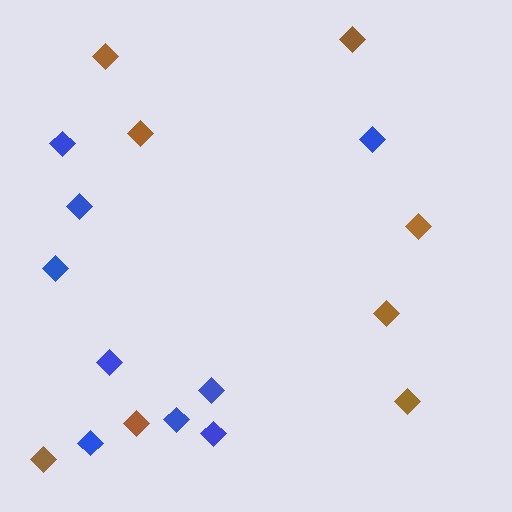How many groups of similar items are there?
There are 2 groups: one group of blue diamonds (9) and one group of brown diamonds (8).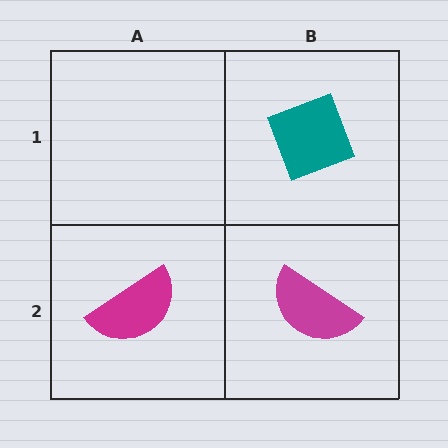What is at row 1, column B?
A teal diamond.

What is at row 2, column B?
A magenta semicircle.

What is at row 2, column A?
A magenta semicircle.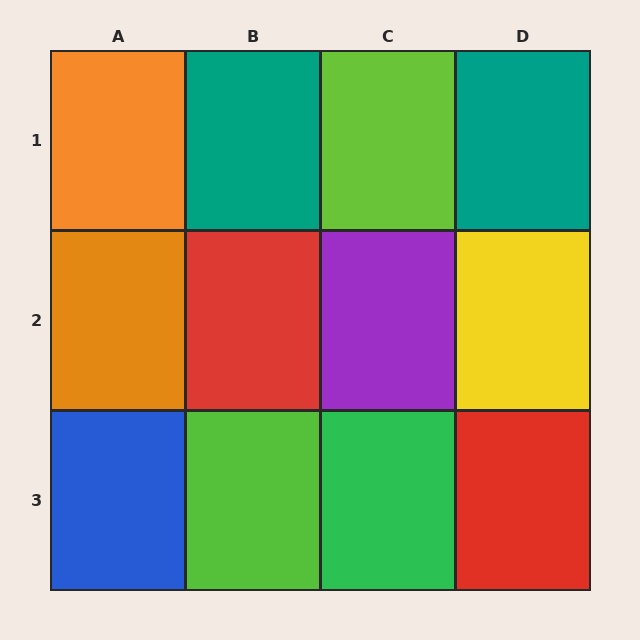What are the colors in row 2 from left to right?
Orange, red, purple, yellow.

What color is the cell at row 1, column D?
Teal.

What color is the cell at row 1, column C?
Lime.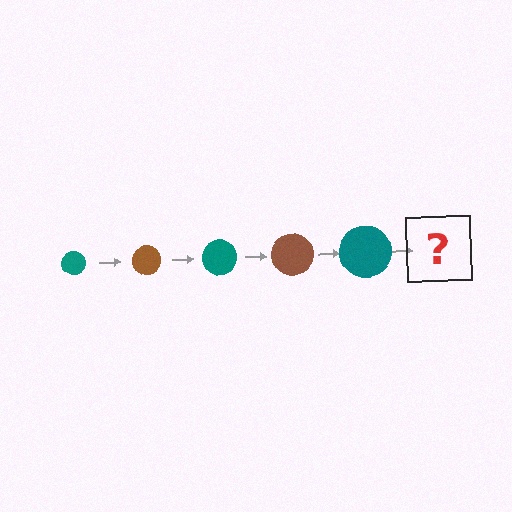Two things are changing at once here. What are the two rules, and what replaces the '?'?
The two rules are that the circle grows larger each step and the color cycles through teal and brown. The '?' should be a brown circle, larger than the previous one.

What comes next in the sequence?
The next element should be a brown circle, larger than the previous one.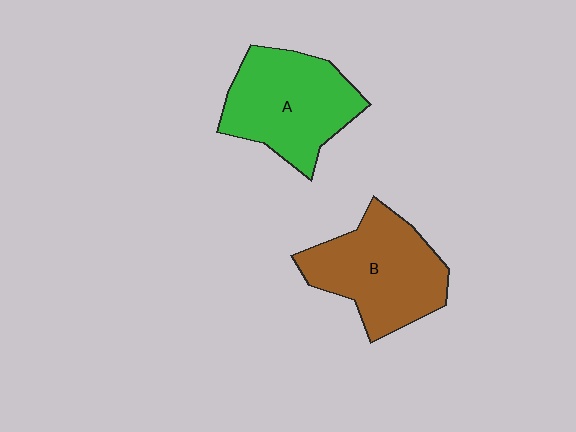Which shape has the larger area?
Shape B (brown).